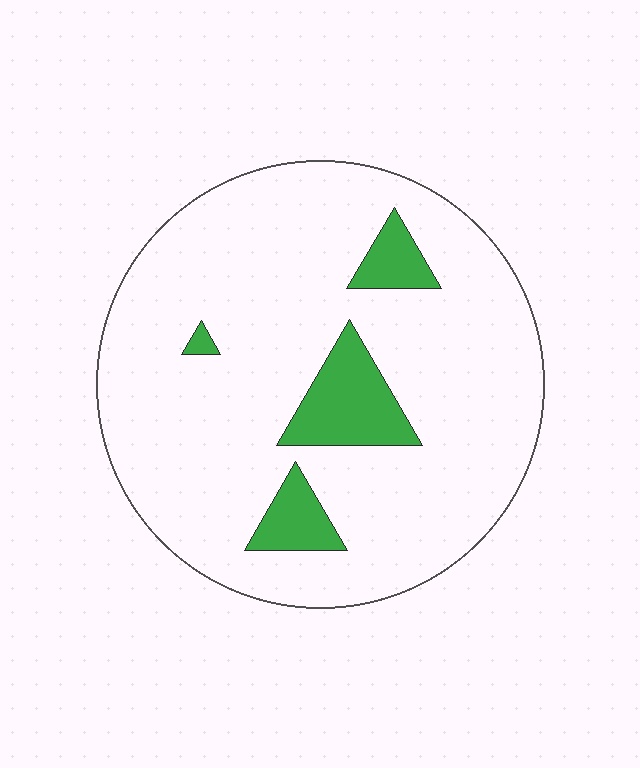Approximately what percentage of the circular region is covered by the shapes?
Approximately 10%.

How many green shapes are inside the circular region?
4.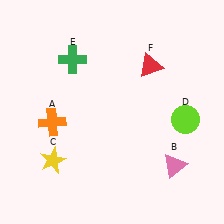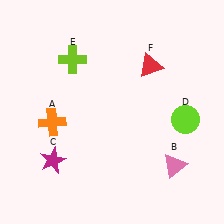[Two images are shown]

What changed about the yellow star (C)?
In Image 1, C is yellow. In Image 2, it changed to magenta.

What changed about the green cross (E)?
In Image 1, E is green. In Image 2, it changed to lime.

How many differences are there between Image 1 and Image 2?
There are 2 differences between the two images.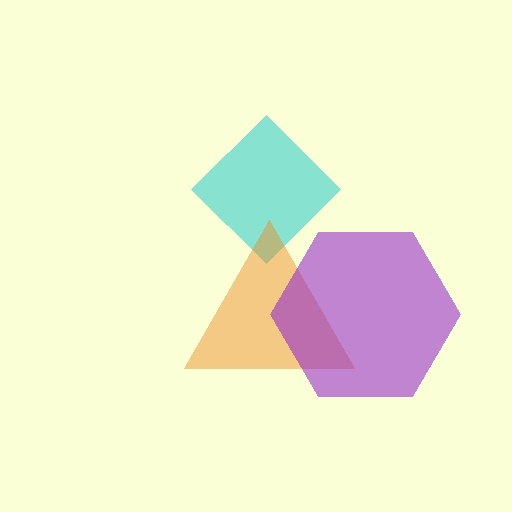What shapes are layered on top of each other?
The layered shapes are: a cyan diamond, an orange triangle, a purple hexagon.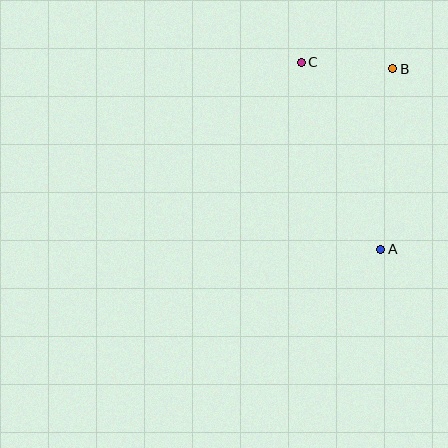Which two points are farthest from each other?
Points A and C are farthest from each other.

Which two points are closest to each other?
Points B and C are closest to each other.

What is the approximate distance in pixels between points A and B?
The distance between A and B is approximately 181 pixels.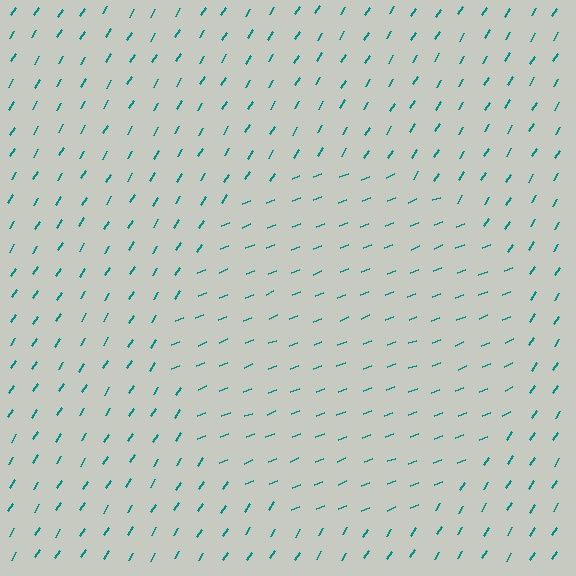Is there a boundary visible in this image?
Yes, there is a texture boundary formed by a change in line orientation.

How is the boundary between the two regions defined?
The boundary is defined purely by a change in line orientation (approximately 36 degrees difference). All lines are the same color and thickness.